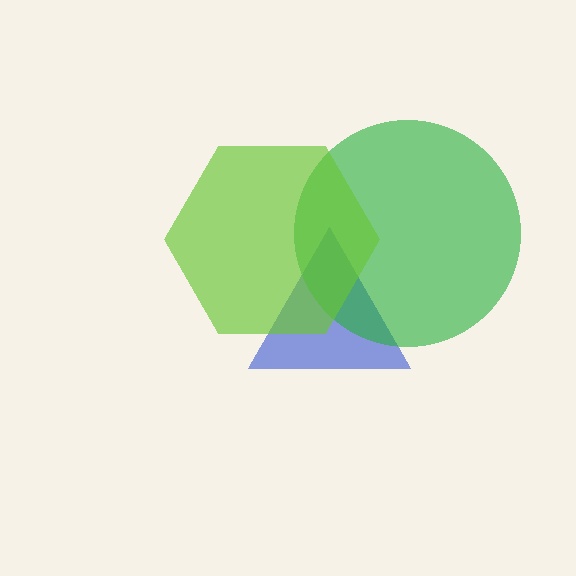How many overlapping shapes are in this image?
There are 3 overlapping shapes in the image.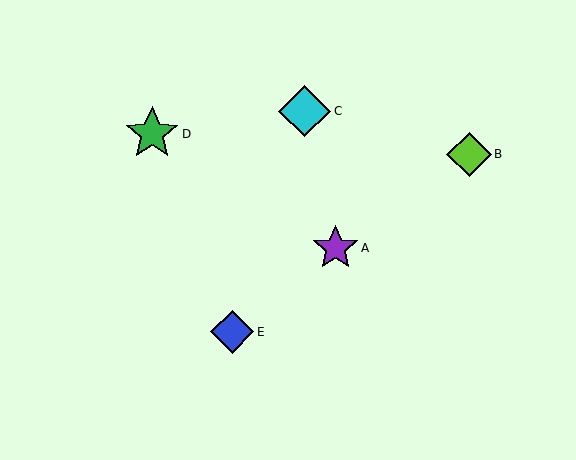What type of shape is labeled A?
Shape A is a purple star.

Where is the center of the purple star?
The center of the purple star is at (336, 248).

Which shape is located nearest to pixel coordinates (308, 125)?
The cyan diamond (labeled C) at (305, 111) is nearest to that location.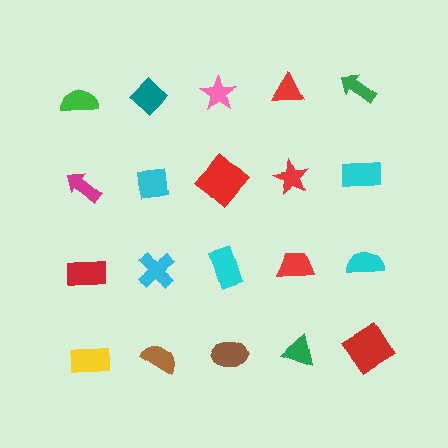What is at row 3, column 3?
A cyan rectangle.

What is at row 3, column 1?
A red rectangle.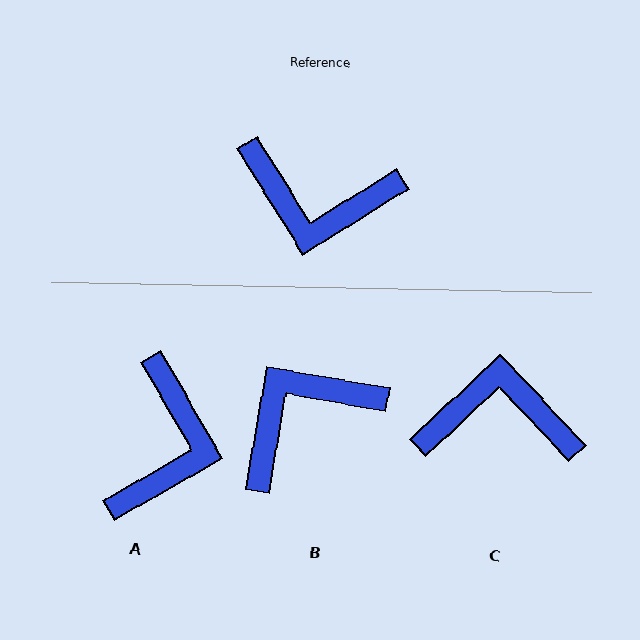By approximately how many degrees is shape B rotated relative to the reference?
Approximately 132 degrees clockwise.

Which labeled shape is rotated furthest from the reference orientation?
C, about 169 degrees away.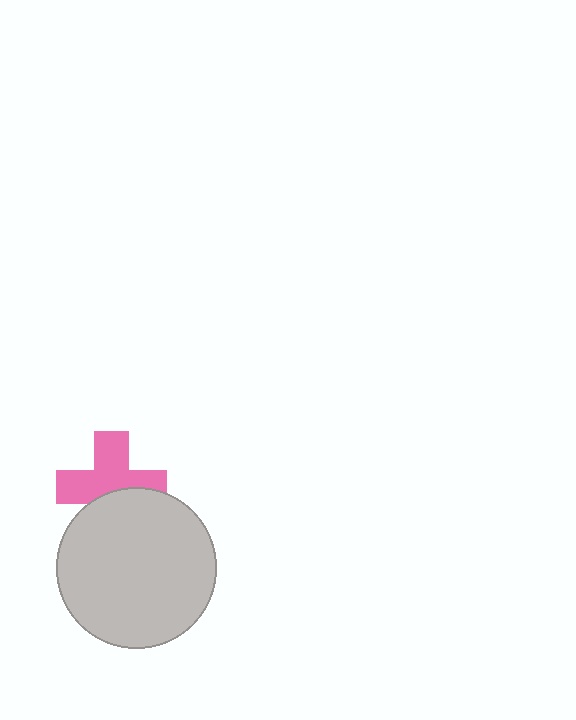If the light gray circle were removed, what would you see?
You would see the complete pink cross.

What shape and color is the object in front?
The object in front is a light gray circle.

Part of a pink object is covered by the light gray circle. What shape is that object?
It is a cross.